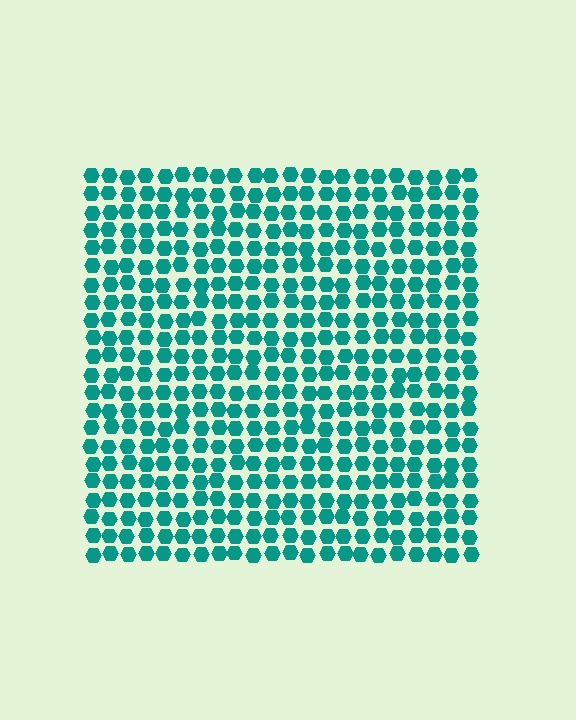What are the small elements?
The small elements are hexagons.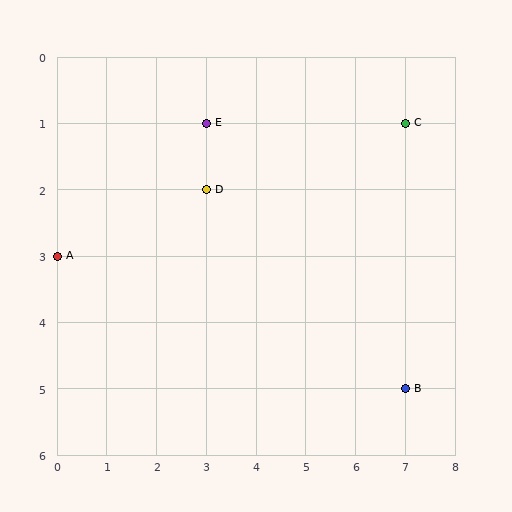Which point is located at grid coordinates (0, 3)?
Point A is at (0, 3).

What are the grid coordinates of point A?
Point A is at grid coordinates (0, 3).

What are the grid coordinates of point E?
Point E is at grid coordinates (3, 1).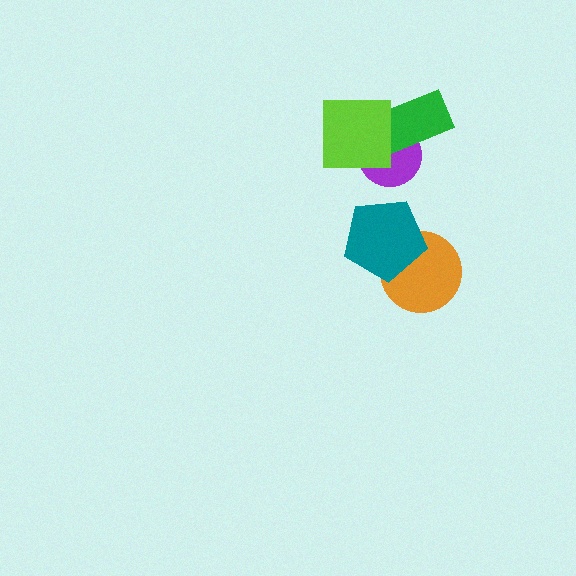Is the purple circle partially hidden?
Yes, it is partially covered by another shape.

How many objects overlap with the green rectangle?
2 objects overlap with the green rectangle.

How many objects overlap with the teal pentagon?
1 object overlaps with the teal pentagon.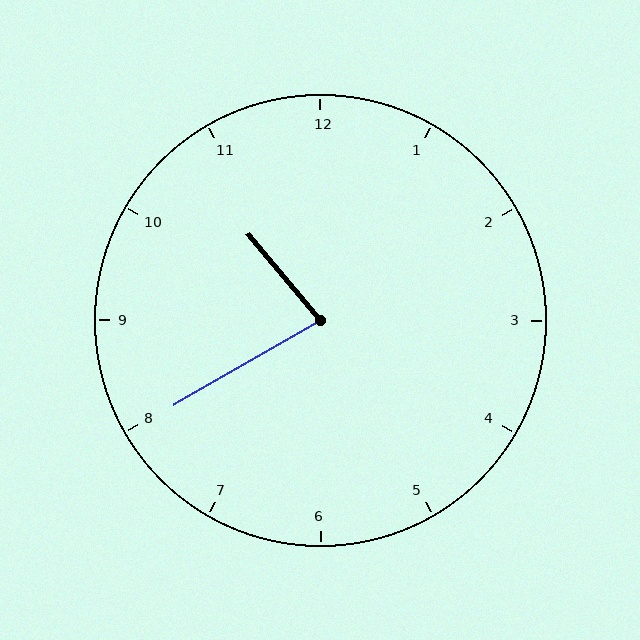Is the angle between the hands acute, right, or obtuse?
It is acute.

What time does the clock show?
10:40.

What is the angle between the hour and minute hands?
Approximately 80 degrees.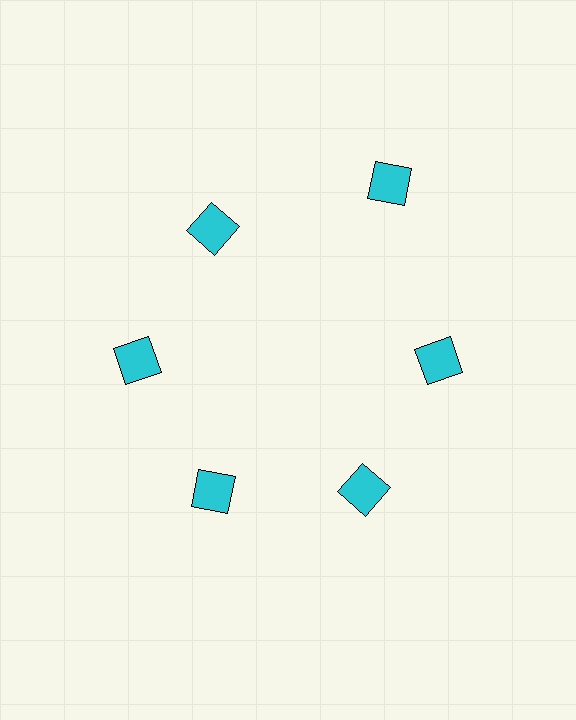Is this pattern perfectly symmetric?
No. The 6 cyan squares are arranged in a ring, but one element near the 1 o'clock position is pushed outward from the center, breaking the 6-fold rotational symmetry.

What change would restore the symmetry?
The symmetry would be restored by moving it inward, back onto the ring so that all 6 squares sit at equal angles and equal distance from the center.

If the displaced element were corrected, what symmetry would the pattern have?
It would have 6-fold rotational symmetry — the pattern would map onto itself every 60 degrees.